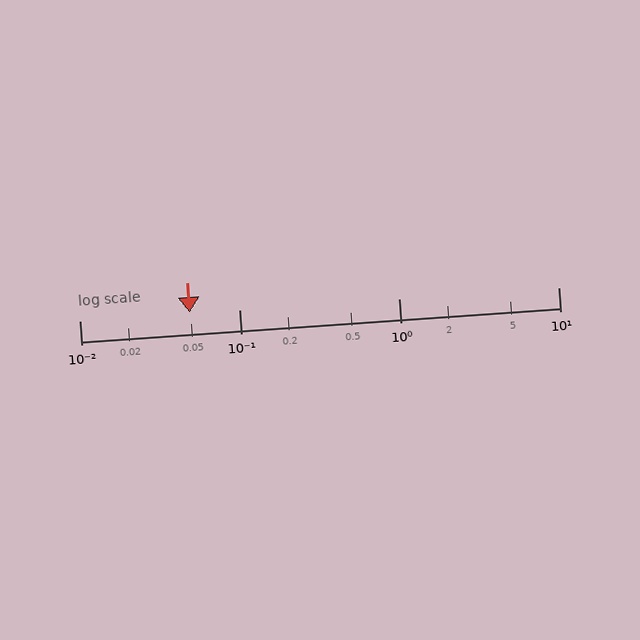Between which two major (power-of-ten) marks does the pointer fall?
The pointer is between 0.01 and 0.1.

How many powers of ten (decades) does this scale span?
The scale spans 3 decades, from 0.01 to 10.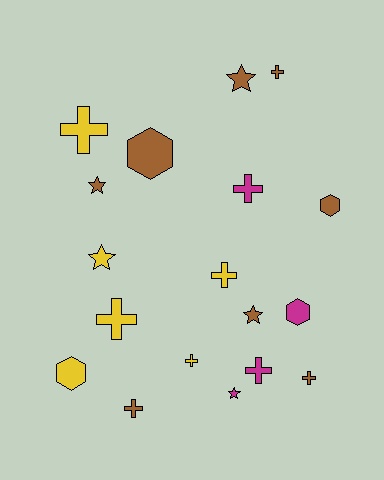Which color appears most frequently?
Brown, with 8 objects.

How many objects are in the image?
There are 18 objects.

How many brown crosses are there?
There are 3 brown crosses.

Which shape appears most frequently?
Cross, with 9 objects.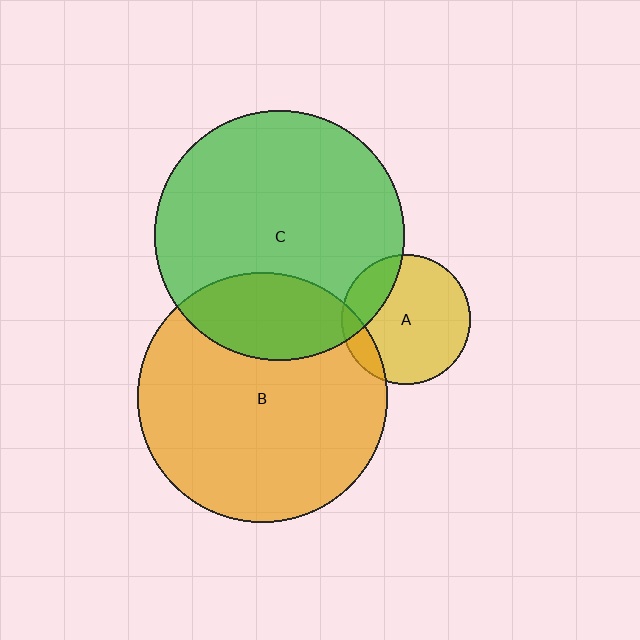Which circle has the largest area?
Circle C (green).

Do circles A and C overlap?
Yes.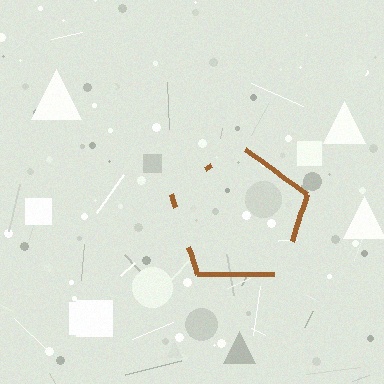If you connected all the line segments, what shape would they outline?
They would outline a pentagon.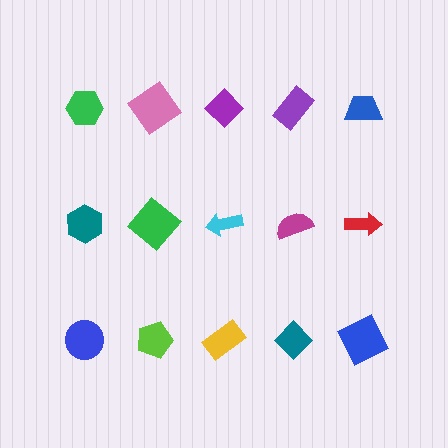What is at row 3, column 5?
A blue square.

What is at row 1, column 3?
A purple diamond.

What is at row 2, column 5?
A red arrow.